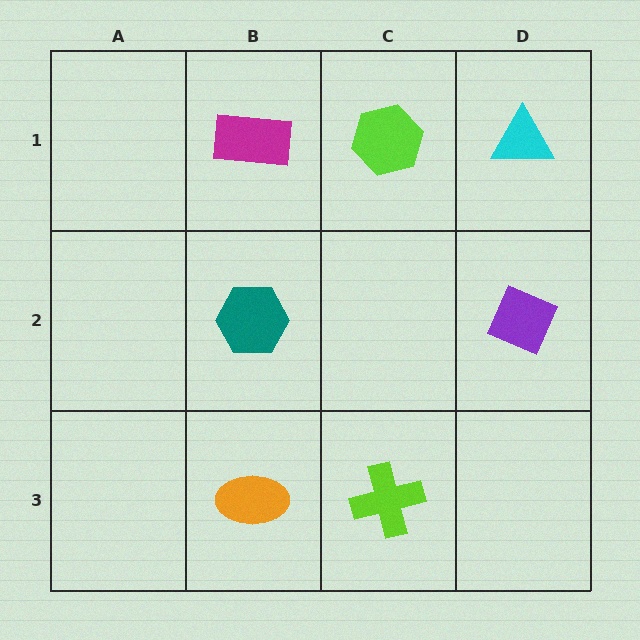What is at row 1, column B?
A magenta rectangle.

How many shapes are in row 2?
2 shapes.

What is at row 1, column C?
A lime hexagon.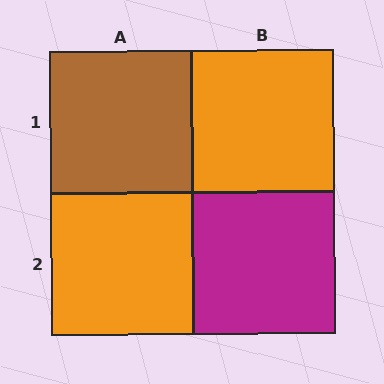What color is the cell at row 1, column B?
Orange.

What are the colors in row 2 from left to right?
Orange, magenta.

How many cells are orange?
2 cells are orange.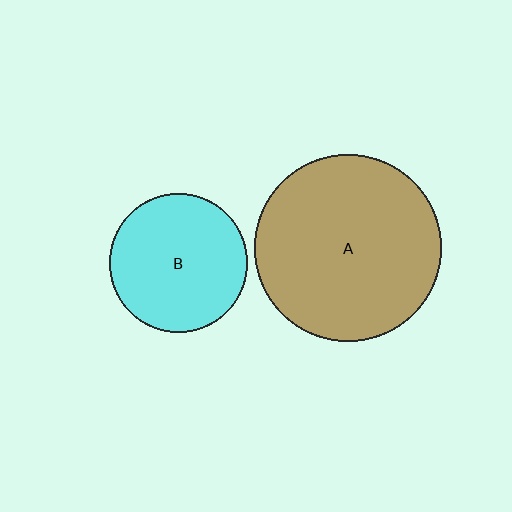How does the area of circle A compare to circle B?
Approximately 1.8 times.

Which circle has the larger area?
Circle A (brown).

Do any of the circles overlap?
No, none of the circles overlap.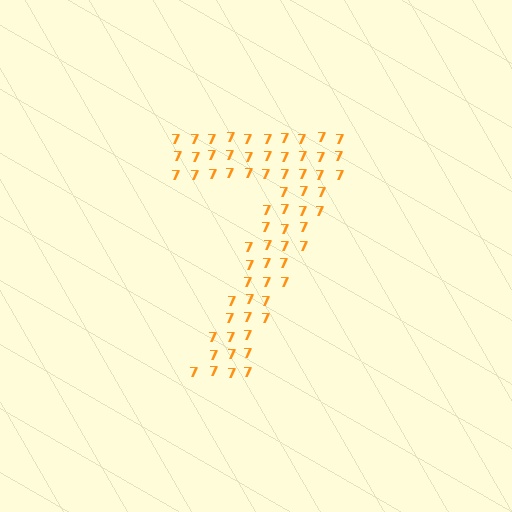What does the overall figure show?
The overall figure shows the digit 7.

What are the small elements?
The small elements are digit 7's.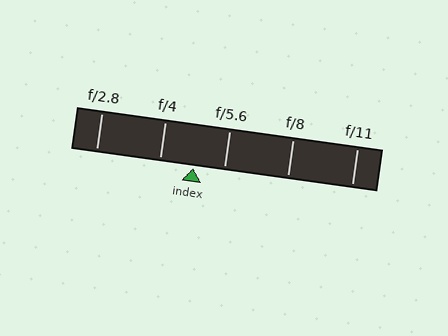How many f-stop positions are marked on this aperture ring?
There are 5 f-stop positions marked.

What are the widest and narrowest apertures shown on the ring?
The widest aperture shown is f/2.8 and the narrowest is f/11.